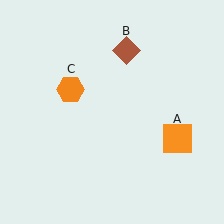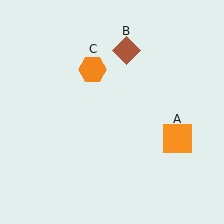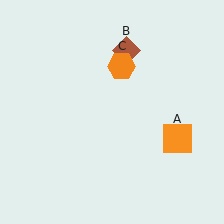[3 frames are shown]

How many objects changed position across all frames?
1 object changed position: orange hexagon (object C).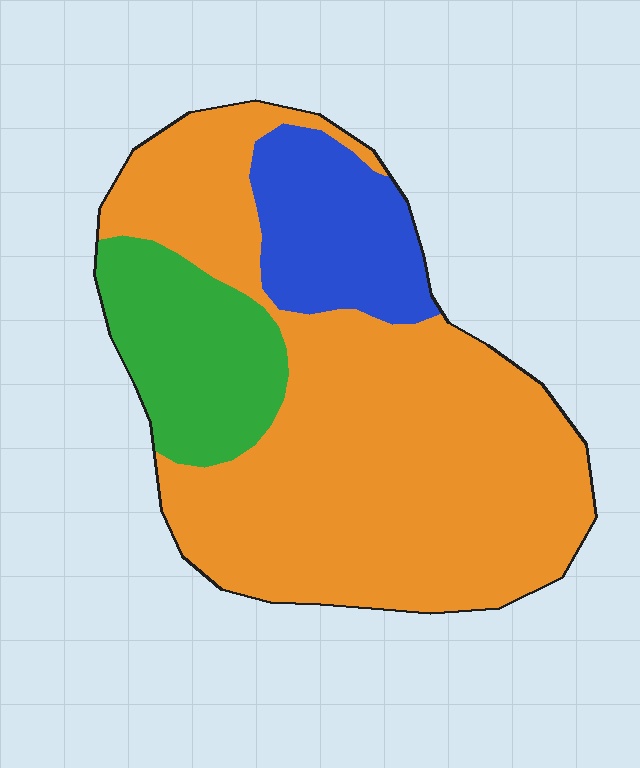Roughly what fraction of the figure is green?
Green takes up about one sixth (1/6) of the figure.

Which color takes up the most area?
Orange, at roughly 70%.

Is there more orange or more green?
Orange.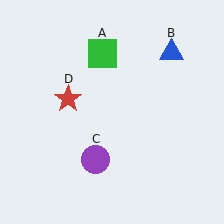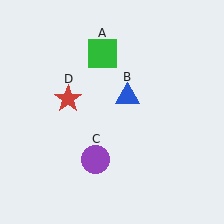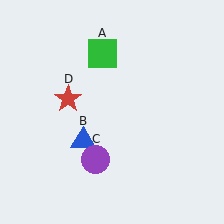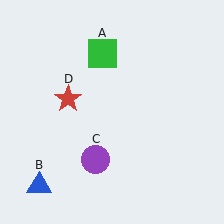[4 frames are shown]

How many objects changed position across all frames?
1 object changed position: blue triangle (object B).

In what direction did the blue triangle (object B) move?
The blue triangle (object B) moved down and to the left.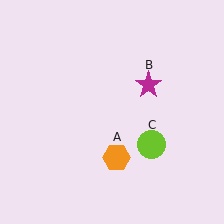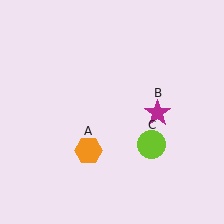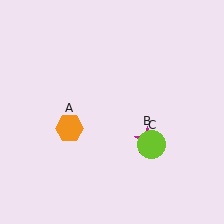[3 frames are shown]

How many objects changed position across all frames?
2 objects changed position: orange hexagon (object A), magenta star (object B).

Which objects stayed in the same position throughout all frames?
Lime circle (object C) remained stationary.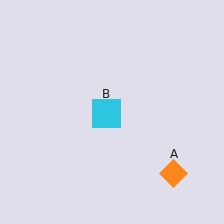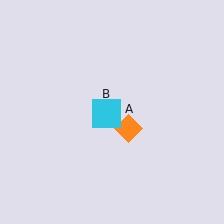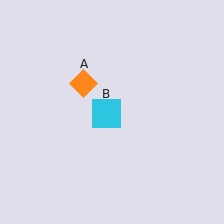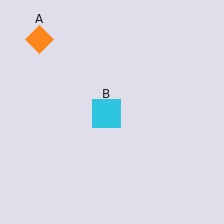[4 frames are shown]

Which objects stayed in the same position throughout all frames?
Cyan square (object B) remained stationary.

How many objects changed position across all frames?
1 object changed position: orange diamond (object A).